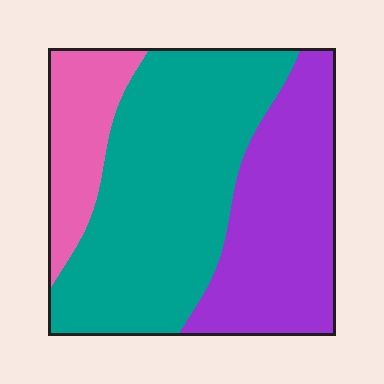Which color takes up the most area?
Teal, at roughly 50%.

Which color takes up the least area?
Pink, at roughly 15%.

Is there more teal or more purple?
Teal.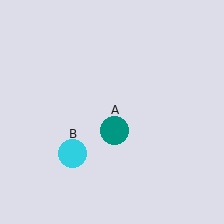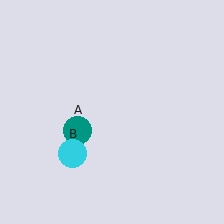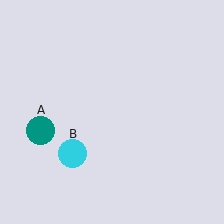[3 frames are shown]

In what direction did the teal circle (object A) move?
The teal circle (object A) moved left.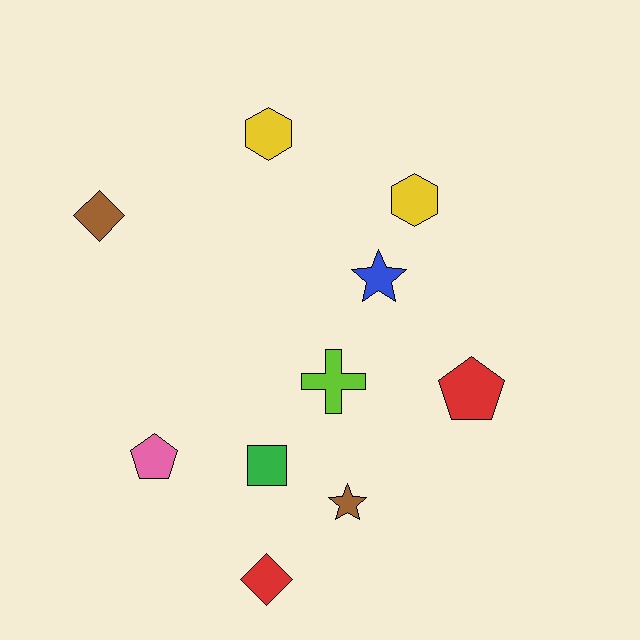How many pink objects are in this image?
There is 1 pink object.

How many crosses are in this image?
There is 1 cross.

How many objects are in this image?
There are 10 objects.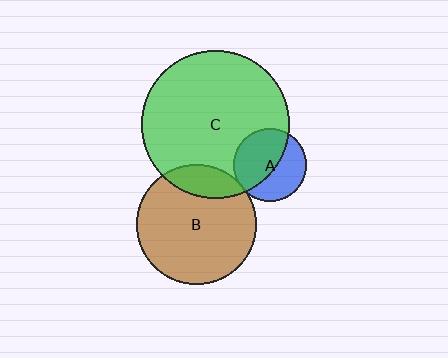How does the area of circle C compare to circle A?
Approximately 4.1 times.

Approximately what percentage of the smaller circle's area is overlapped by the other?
Approximately 5%.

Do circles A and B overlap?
Yes.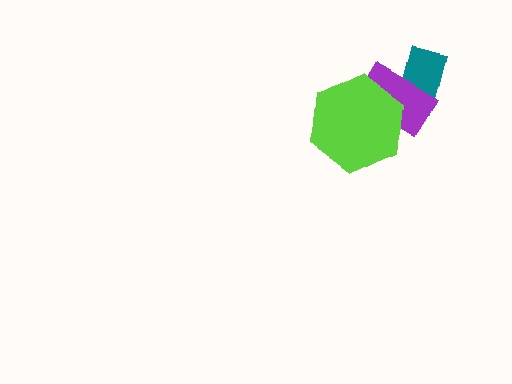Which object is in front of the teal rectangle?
The purple rectangle is in front of the teal rectangle.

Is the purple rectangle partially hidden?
Yes, it is partially covered by another shape.